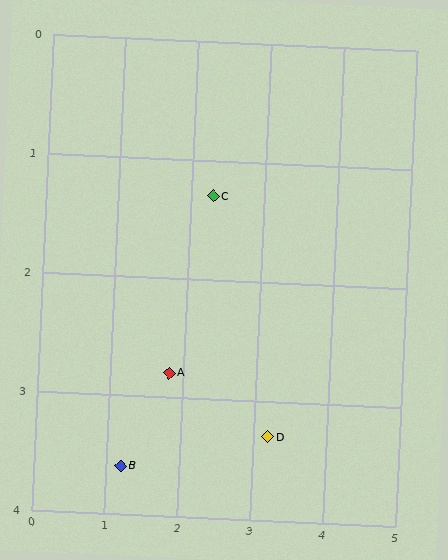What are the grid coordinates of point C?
Point C is at approximately (2.3, 1.3).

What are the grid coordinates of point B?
Point B is at approximately (1.2, 3.6).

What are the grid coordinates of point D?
Point D is at approximately (3.2, 3.3).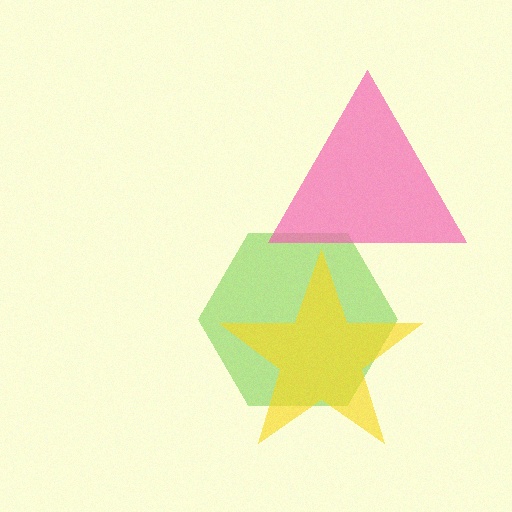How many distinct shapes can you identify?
There are 3 distinct shapes: a lime hexagon, a pink triangle, a yellow star.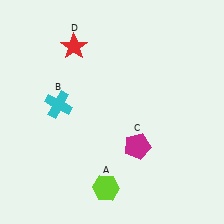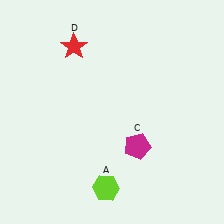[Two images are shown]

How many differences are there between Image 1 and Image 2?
There is 1 difference between the two images.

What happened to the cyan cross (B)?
The cyan cross (B) was removed in Image 2. It was in the top-left area of Image 1.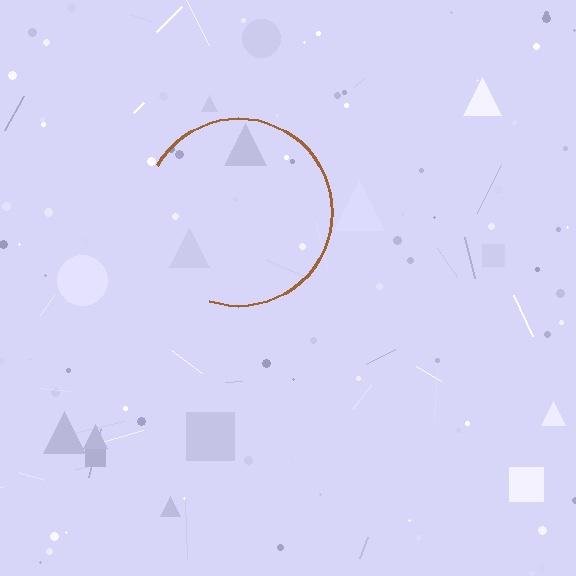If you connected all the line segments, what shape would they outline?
They would outline a circle.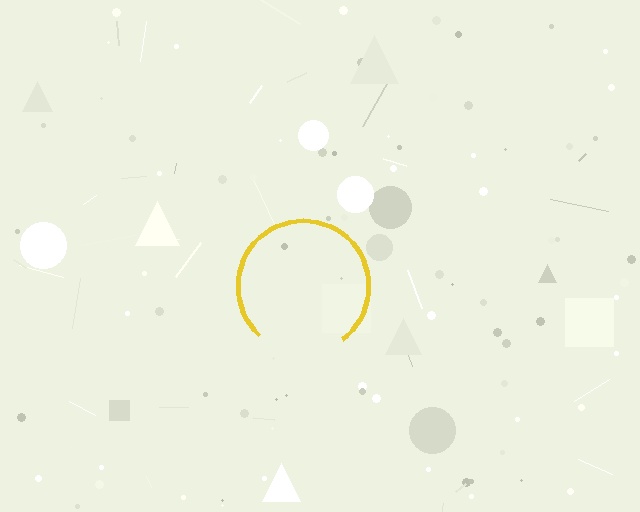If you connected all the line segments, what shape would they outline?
They would outline a circle.